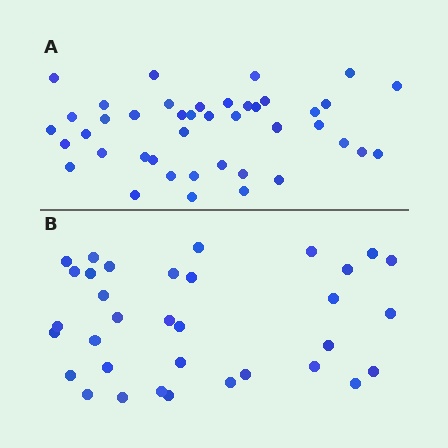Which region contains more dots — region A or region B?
Region A (the top region) has more dots.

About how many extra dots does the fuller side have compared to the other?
Region A has roughly 8 or so more dots than region B.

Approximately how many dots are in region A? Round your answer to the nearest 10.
About 40 dots. (The exact count is 42, which rounds to 40.)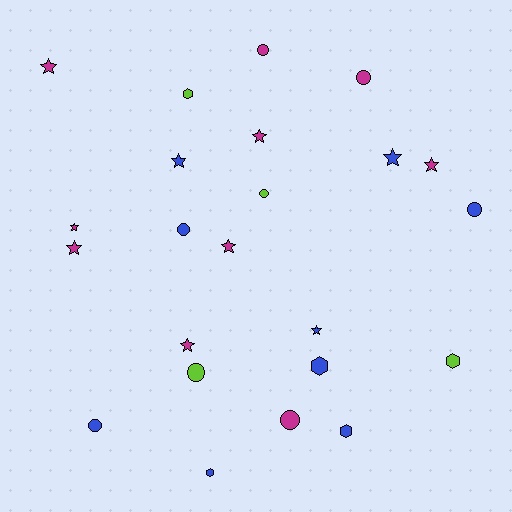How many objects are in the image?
There are 23 objects.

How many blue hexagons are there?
There are 3 blue hexagons.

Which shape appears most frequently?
Star, with 10 objects.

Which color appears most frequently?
Magenta, with 10 objects.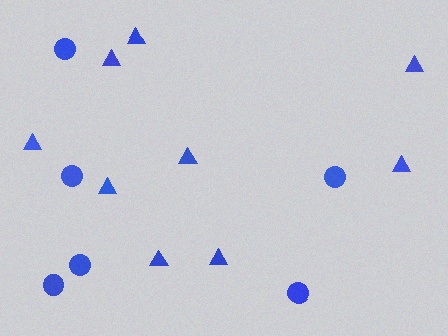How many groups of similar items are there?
There are 2 groups: one group of circles (6) and one group of triangles (9).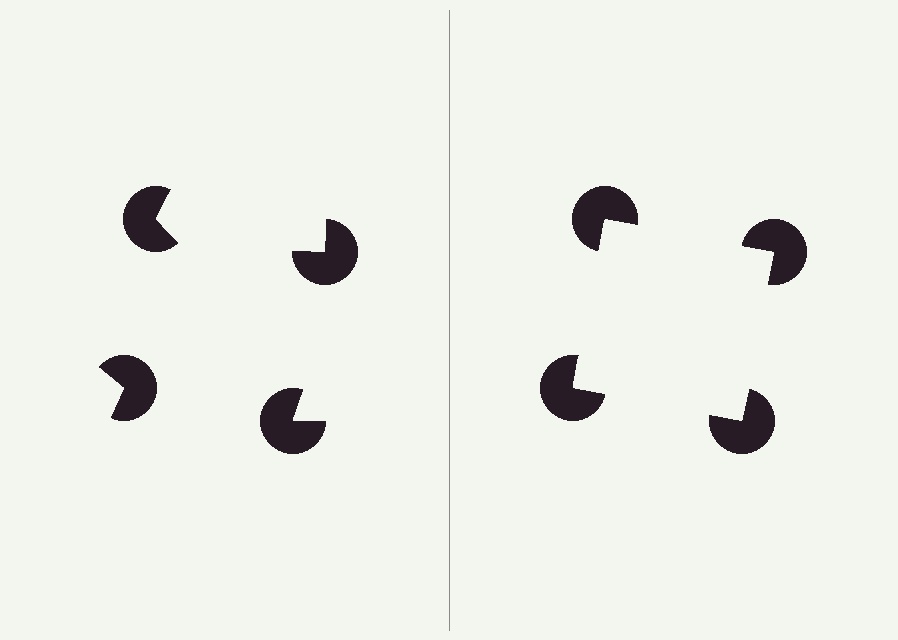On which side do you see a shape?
An illusory square appears on the right side. On the left side the wedge cuts are rotated, so no coherent shape forms.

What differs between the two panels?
The pac-man discs are positioned identically on both sides; only the wedge orientations differ. On the right they align to a square; on the left they are misaligned.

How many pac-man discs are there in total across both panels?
8 — 4 on each side.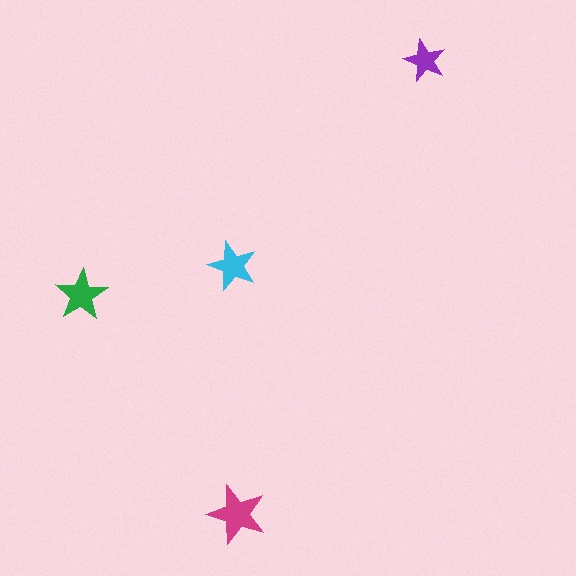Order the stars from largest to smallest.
the magenta one, the green one, the cyan one, the purple one.